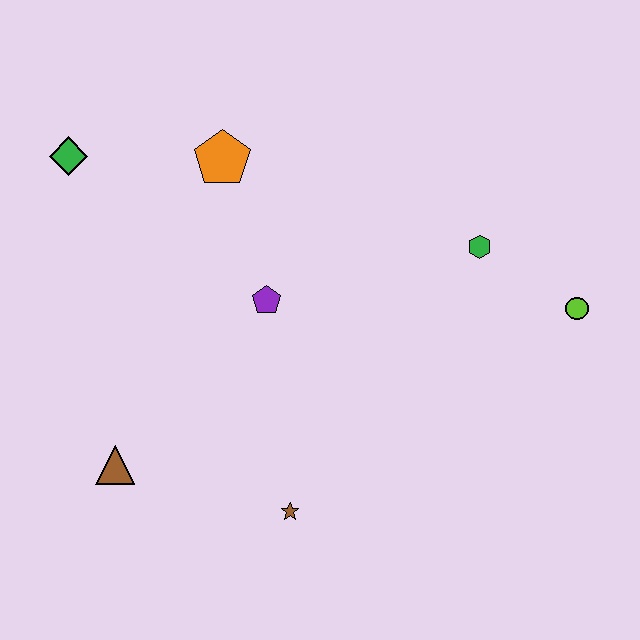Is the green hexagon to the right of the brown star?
Yes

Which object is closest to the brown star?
The brown triangle is closest to the brown star.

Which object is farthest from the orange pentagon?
The lime circle is farthest from the orange pentagon.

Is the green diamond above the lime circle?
Yes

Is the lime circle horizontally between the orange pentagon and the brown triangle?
No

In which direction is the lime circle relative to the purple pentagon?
The lime circle is to the right of the purple pentagon.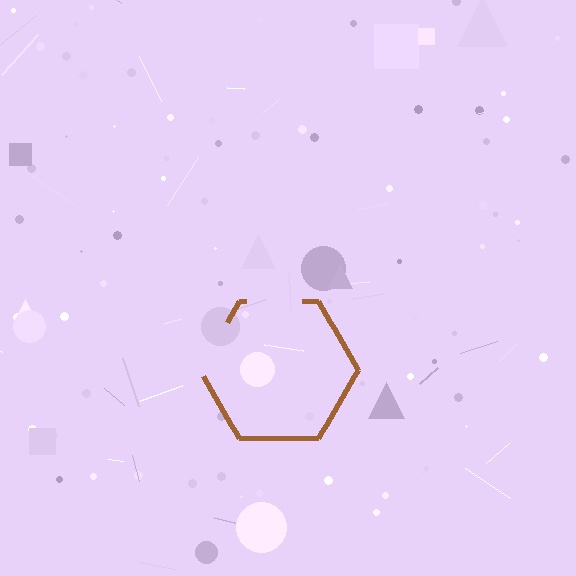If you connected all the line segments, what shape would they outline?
They would outline a hexagon.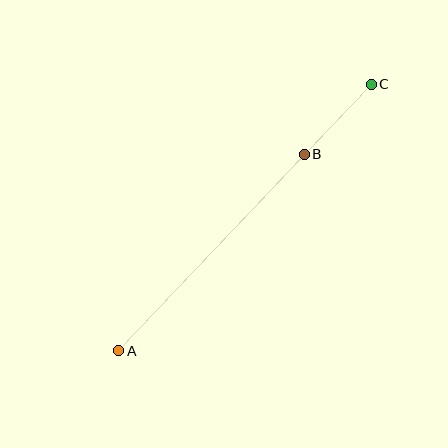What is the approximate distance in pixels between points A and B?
The distance between A and B is approximately 270 pixels.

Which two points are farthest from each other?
Points A and C are farthest from each other.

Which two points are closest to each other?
Points B and C are closest to each other.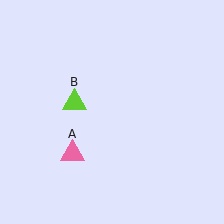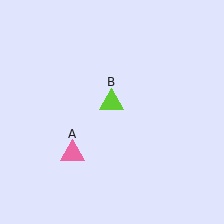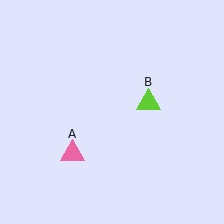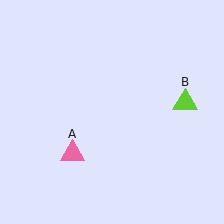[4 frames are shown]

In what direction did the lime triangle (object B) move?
The lime triangle (object B) moved right.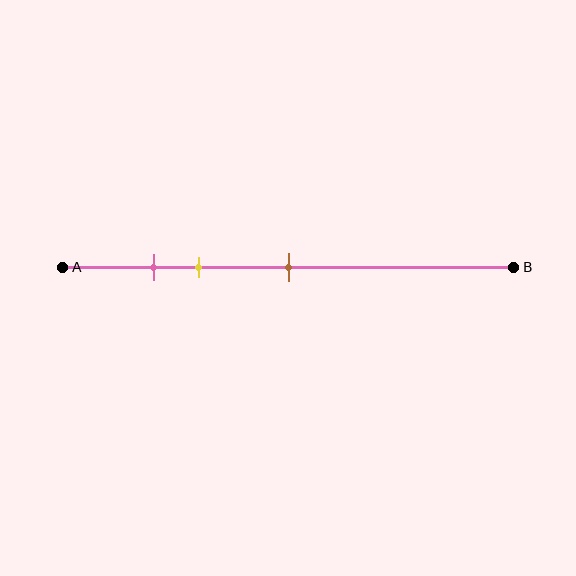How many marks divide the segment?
There are 3 marks dividing the segment.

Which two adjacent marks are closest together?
The pink and yellow marks are the closest adjacent pair.